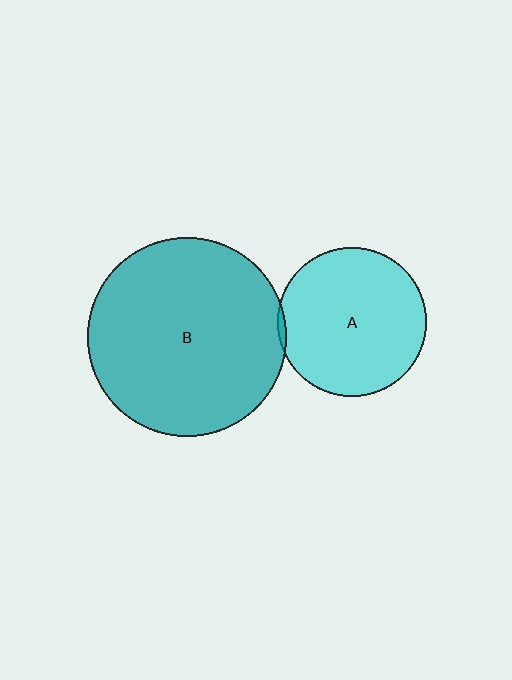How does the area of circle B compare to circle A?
Approximately 1.8 times.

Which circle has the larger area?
Circle B (teal).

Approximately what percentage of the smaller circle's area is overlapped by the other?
Approximately 5%.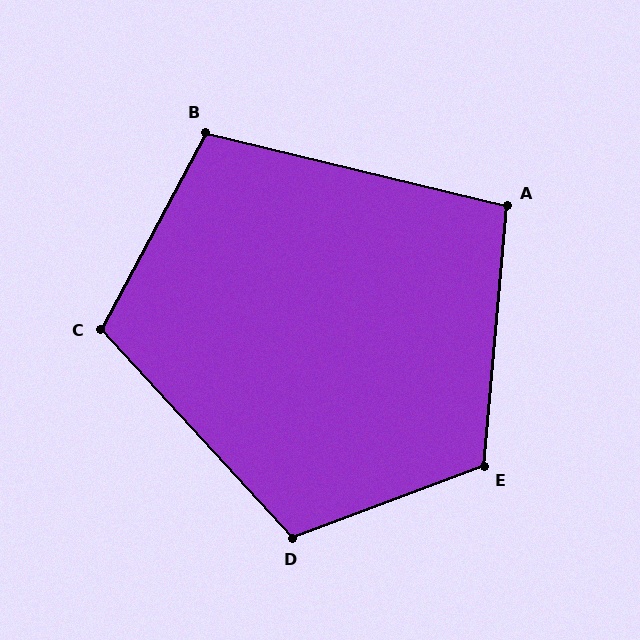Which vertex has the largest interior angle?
E, at approximately 116 degrees.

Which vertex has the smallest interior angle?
A, at approximately 99 degrees.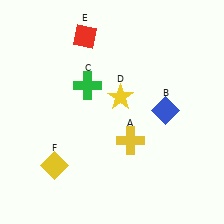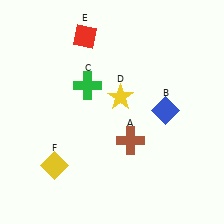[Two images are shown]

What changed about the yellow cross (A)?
In Image 1, A is yellow. In Image 2, it changed to brown.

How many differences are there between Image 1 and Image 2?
There is 1 difference between the two images.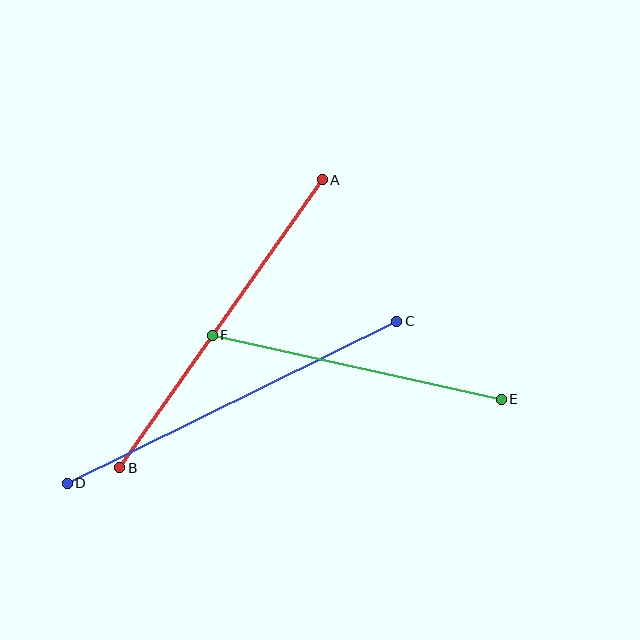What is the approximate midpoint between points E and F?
The midpoint is at approximately (357, 367) pixels.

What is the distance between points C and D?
The distance is approximately 367 pixels.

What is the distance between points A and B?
The distance is approximately 352 pixels.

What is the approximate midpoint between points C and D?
The midpoint is at approximately (232, 402) pixels.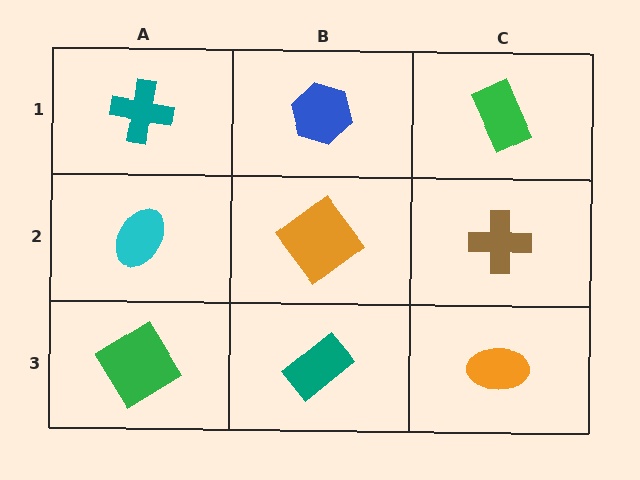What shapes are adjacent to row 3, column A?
A cyan ellipse (row 2, column A), a teal rectangle (row 3, column B).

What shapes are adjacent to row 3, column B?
An orange diamond (row 2, column B), a green diamond (row 3, column A), an orange ellipse (row 3, column C).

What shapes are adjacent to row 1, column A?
A cyan ellipse (row 2, column A), a blue hexagon (row 1, column B).